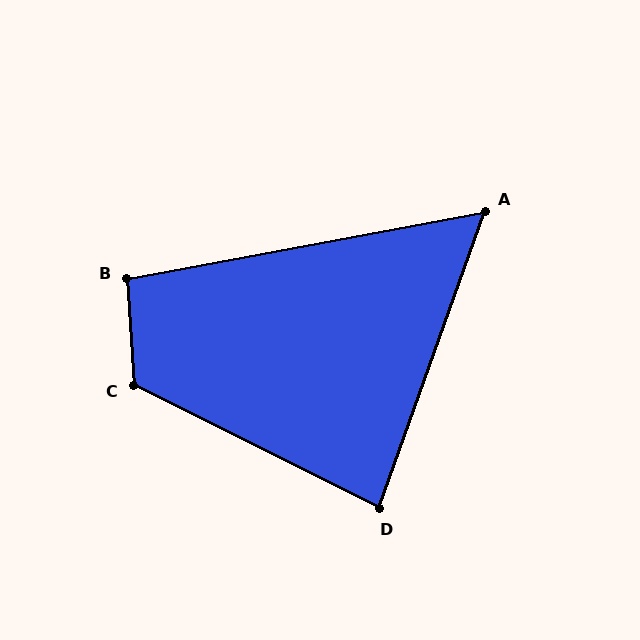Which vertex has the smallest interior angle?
A, at approximately 60 degrees.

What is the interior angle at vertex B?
Approximately 97 degrees (obtuse).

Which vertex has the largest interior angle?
C, at approximately 120 degrees.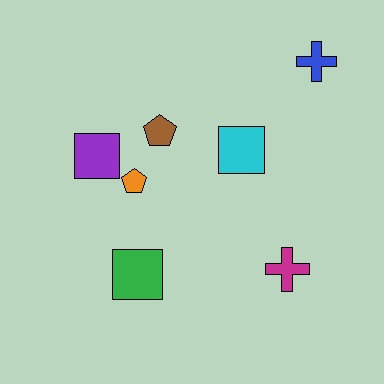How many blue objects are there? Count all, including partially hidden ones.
There is 1 blue object.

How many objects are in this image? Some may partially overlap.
There are 7 objects.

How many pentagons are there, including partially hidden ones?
There are 2 pentagons.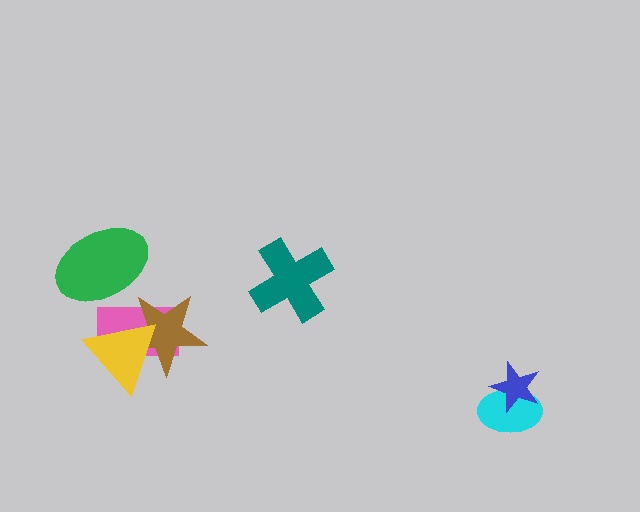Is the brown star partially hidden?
Yes, it is partially covered by another shape.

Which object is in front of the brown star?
The yellow triangle is in front of the brown star.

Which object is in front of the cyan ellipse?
The blue star is in front of the cyan ellipse.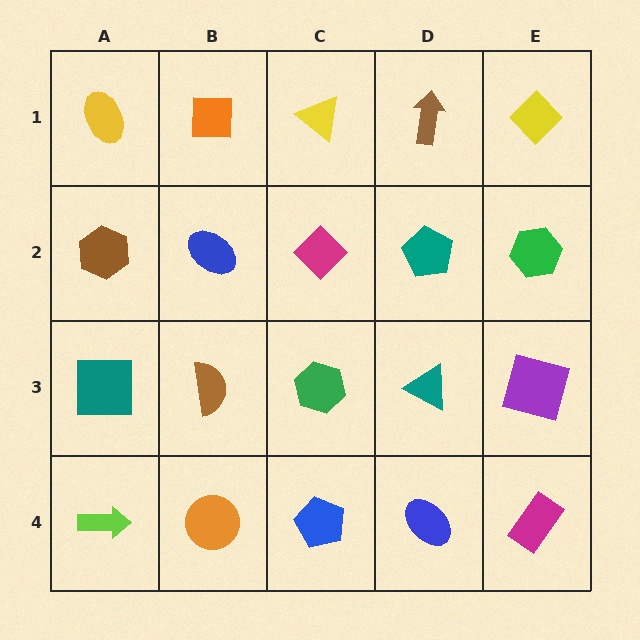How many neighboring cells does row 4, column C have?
3.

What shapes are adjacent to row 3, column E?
A green hexagon (row 2, column E), a magenta rectangle (row 4, column E), a teal triangle (row 3, column D).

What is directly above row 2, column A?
A yellow ellipse.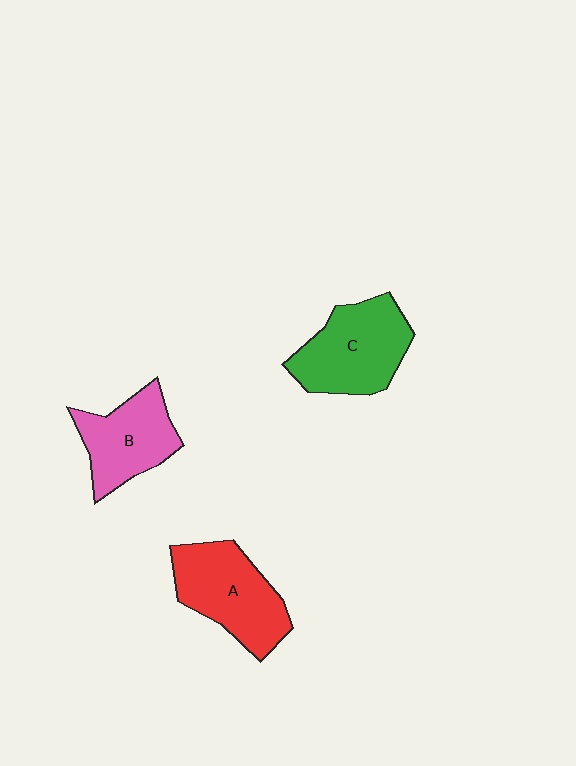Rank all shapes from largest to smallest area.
From largest to smallest: C (green), A (red), B (pink).